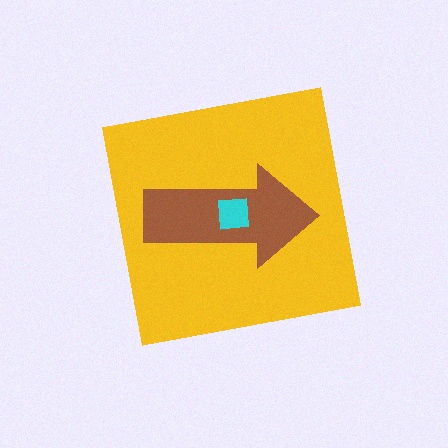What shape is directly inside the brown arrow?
The cyan square.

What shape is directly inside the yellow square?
The brown arrow.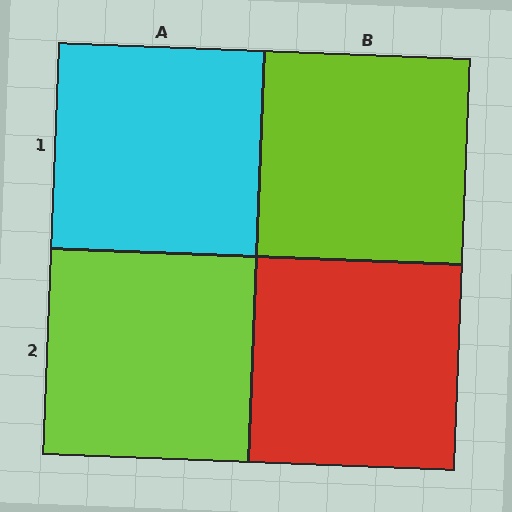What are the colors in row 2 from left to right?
Lime, red.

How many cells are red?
1 cell is red.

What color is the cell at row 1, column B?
Lime.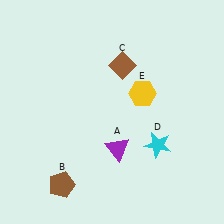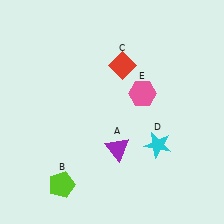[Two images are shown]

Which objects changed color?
B changed from brown to lime. C changed from brown to red. E changed from yellow to pink.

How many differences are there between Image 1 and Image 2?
There are 3 differences between the two images.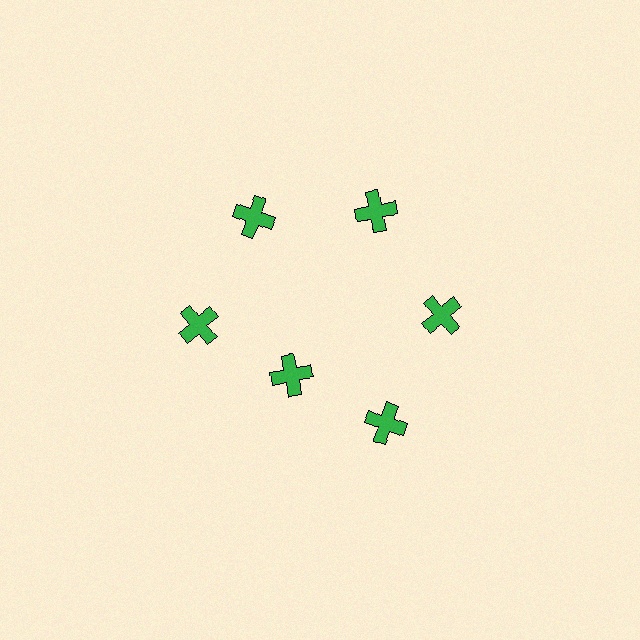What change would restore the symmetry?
The symmetry would be restored by moving it outward, back onto the ring so that all 6 crosses sit at equal angles and equal distance from the center.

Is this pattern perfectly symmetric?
No. The 6 green crosses are arranged in a ring, but one element near the 7 o'clock position is pulled inward toward the center, breaking the 6-fold rotational symmetry.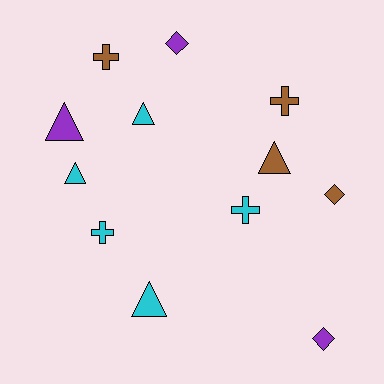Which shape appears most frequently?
Triangle, with 5 objects.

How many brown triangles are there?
There is 1 brown triangle.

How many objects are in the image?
There are 12 objects.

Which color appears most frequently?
Cyan, with 5 objects.